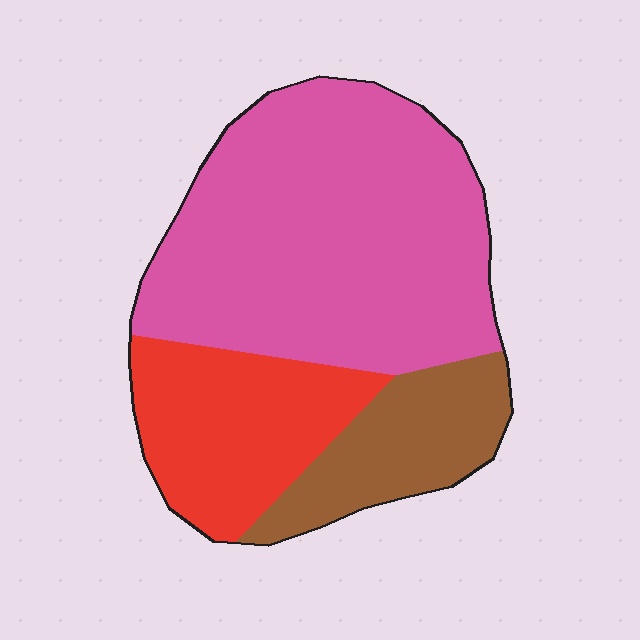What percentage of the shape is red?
Red takes up about one quarter (1/4) of the shape.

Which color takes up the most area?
Pink, at roughly 60%.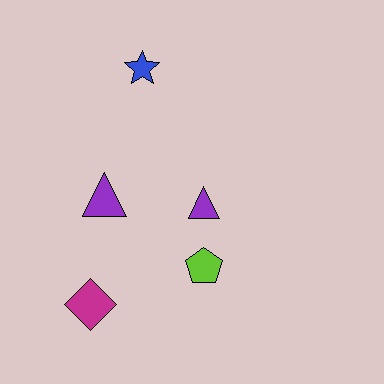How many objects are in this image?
There are 5 objects.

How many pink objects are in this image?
There are no pink objects.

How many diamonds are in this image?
There is 1 diamond.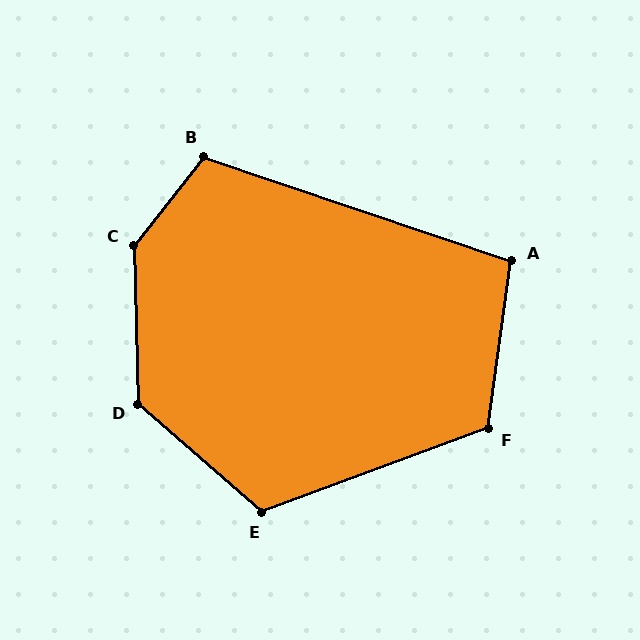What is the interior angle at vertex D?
Approximately 133 degrees (obtuse).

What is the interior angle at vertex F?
Approximately 118 degrees (obtuse).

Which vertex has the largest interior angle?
C, at approximately 140 degrees.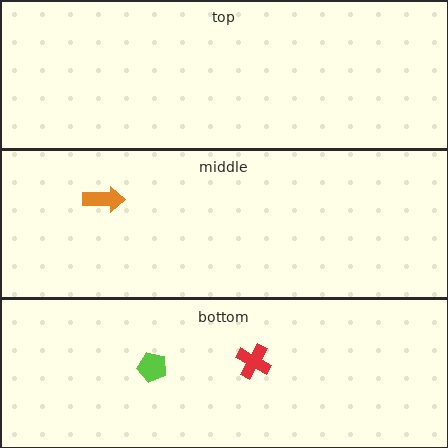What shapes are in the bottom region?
The lime pentagon, the red cross.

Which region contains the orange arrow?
The middle region.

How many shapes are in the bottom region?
2.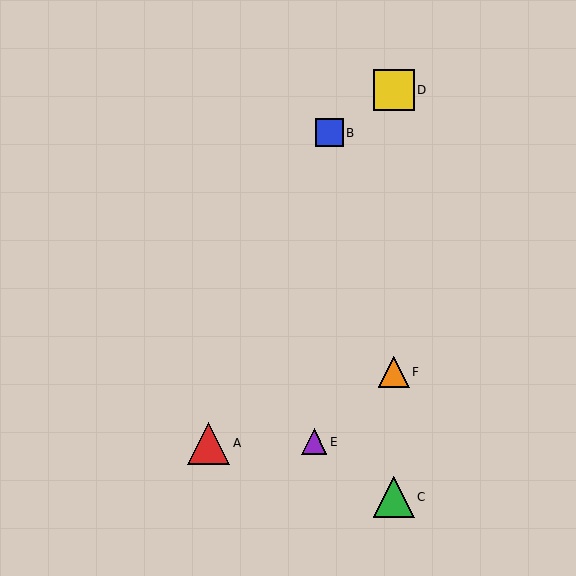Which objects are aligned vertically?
Objects C, D, F are aligned vertically.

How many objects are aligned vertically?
3 objects (C, D, F) are aligned vertically.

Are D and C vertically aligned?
Yes, both are at x≈394.